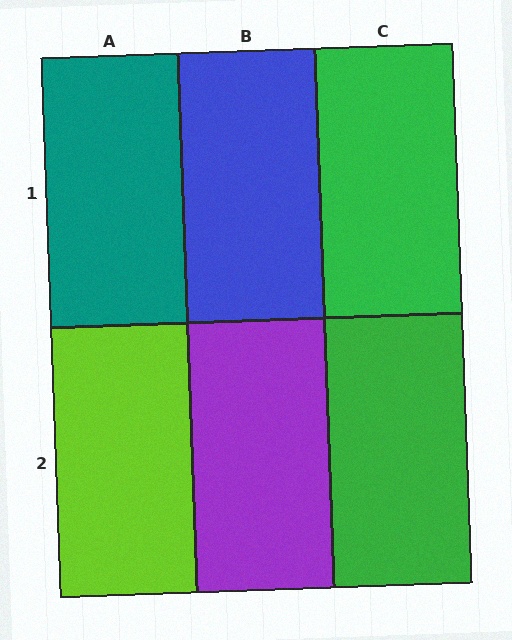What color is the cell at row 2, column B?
Purple.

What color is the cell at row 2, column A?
Lime.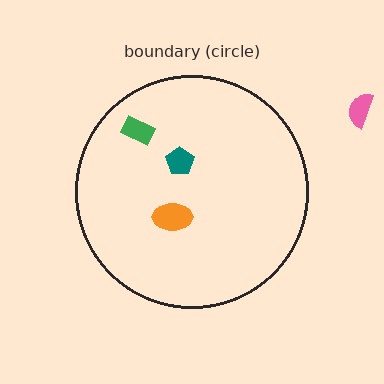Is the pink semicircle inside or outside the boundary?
Outside.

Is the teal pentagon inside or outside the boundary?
Inside.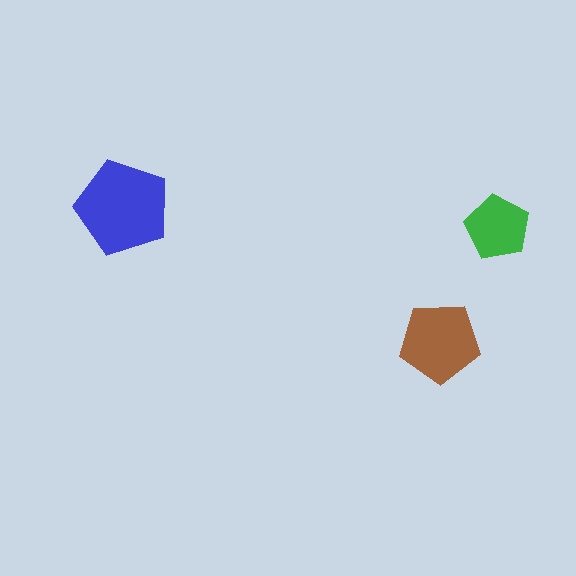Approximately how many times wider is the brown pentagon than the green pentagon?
About 1.5 times wider.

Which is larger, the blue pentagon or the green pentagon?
The blue one.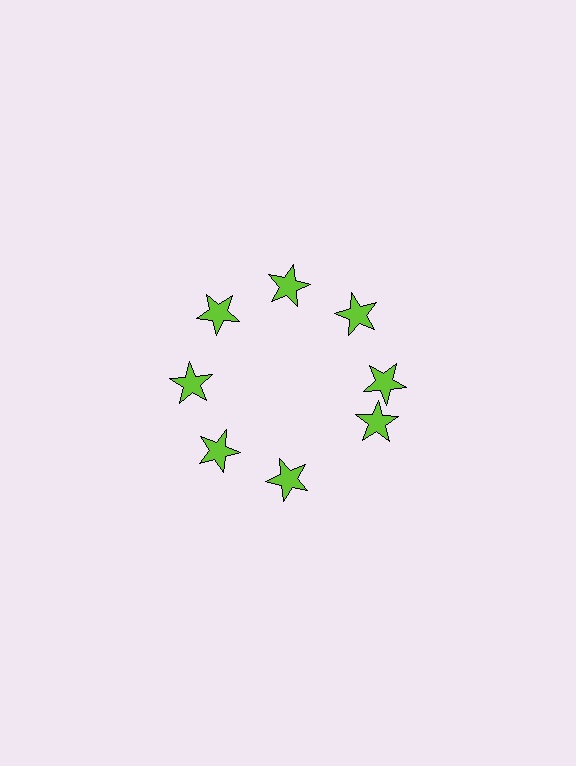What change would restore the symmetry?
The symmetry would be restored by rotating it back into even spacing with its neighbors so that all 8 stars sit at equal angles and equal distance from the center.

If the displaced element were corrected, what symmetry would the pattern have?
It would have 8-fold rotational symmetry — the pattern would map onto itself every 45 degrees.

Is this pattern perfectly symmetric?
No. The 8 lime stars are arranged in a ring, but one element near the 4 o'clock position is rotated out of alignment along the ring, breaking the 8-fold rotational symmetry.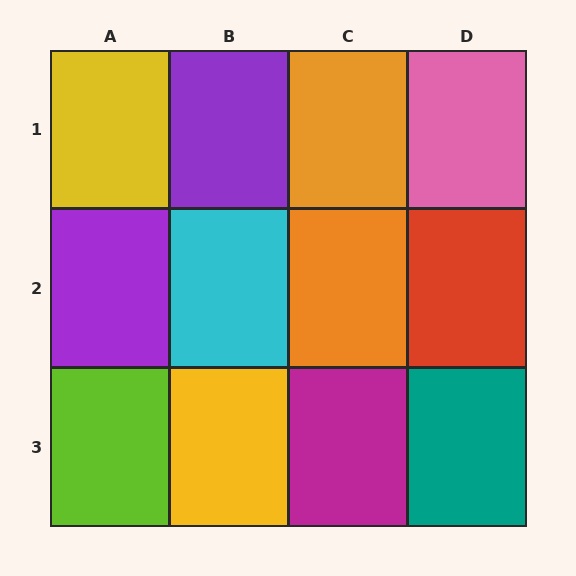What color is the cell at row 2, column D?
Red.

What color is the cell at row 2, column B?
Cyan.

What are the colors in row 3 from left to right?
Lime, yellow, magenta, teal.